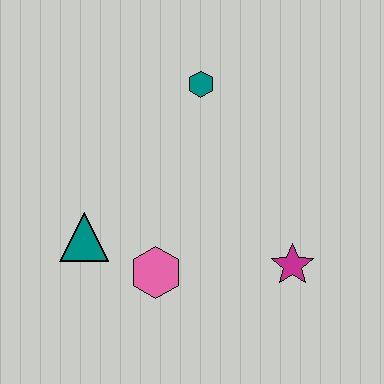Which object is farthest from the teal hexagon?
The magenta star is farthest from the teal hexagon.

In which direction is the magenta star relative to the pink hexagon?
The magenta star is to the right of the pink hexagon.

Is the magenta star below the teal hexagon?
Yes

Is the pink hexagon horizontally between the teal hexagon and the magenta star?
No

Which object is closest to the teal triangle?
The pink hexagon is closest to the teal triangle.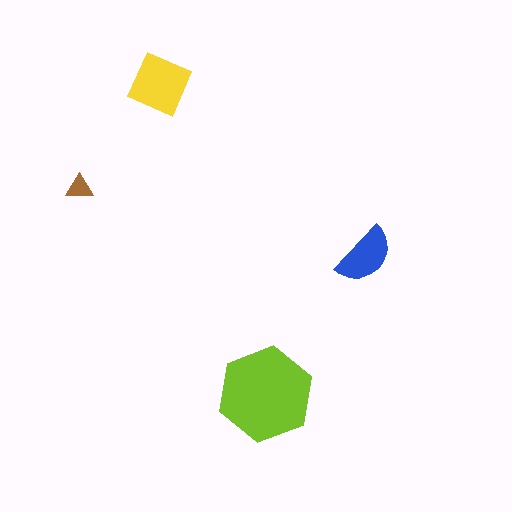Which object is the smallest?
The brown triangle.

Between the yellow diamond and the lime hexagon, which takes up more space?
The lime hexagon.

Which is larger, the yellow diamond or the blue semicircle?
The yellow diamond.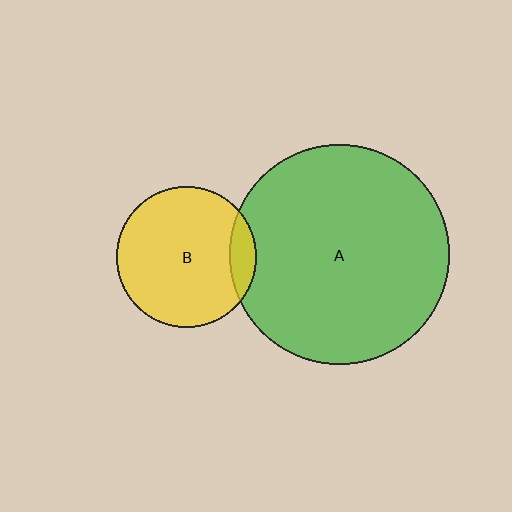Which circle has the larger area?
Circle A (green).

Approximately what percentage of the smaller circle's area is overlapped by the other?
Approximately 10%.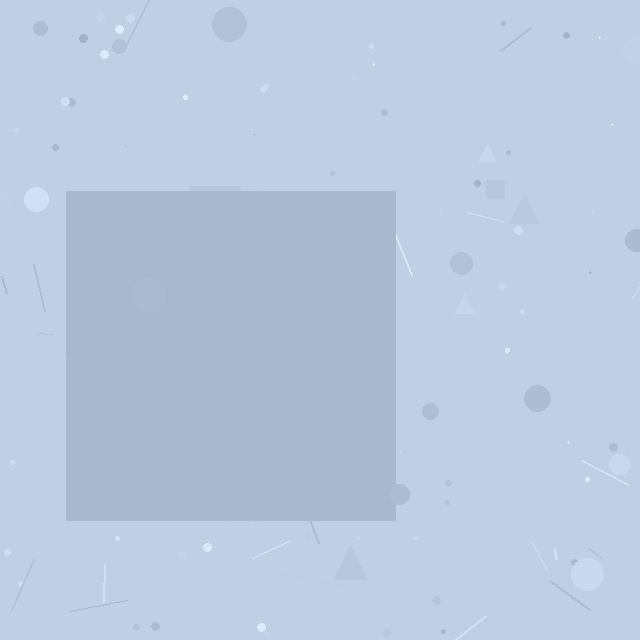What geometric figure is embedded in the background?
A square is embedded in the background.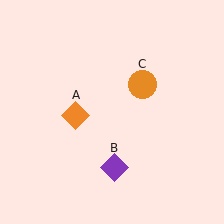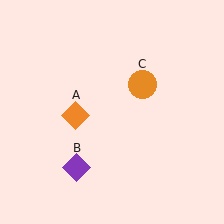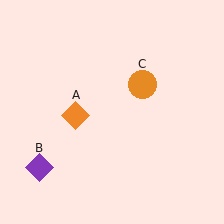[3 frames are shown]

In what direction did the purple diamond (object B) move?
The purple diamond (object B) moved left.